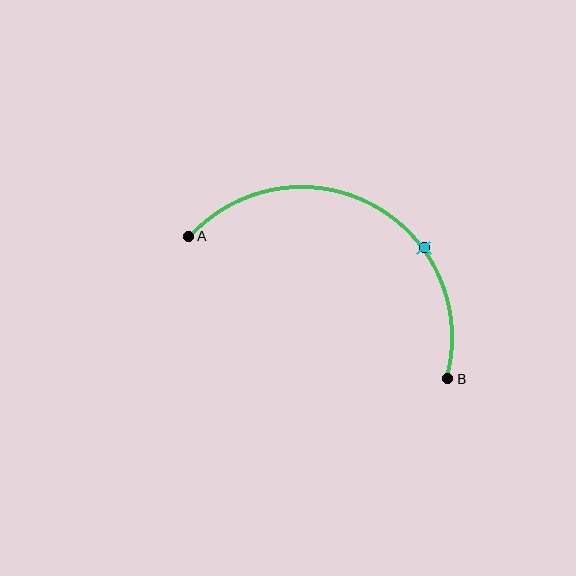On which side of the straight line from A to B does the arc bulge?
The arc bulges above the straight line connecting A and B.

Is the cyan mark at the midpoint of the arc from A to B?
No. The cyan mark lies on the arc but is closer to endpoint B. The arc midpoint would be at the point on the curve equidistant along the arc from both A and B.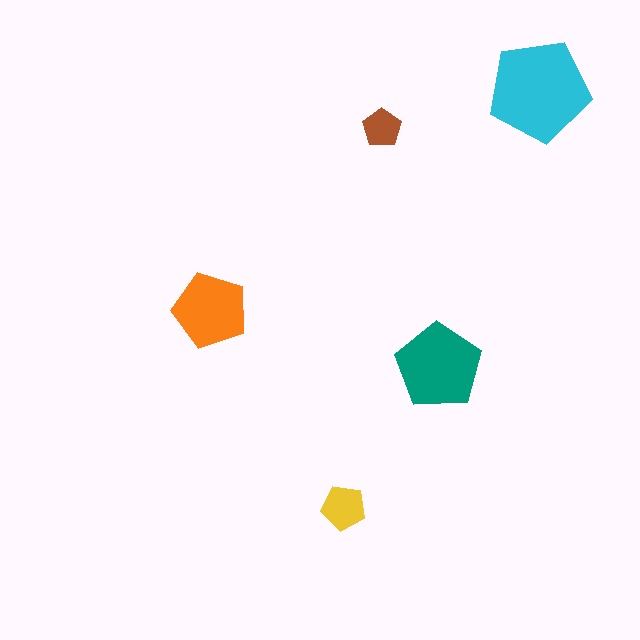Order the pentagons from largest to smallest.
the cyan one, the teal one, the orange one, the yellow one, the brown one.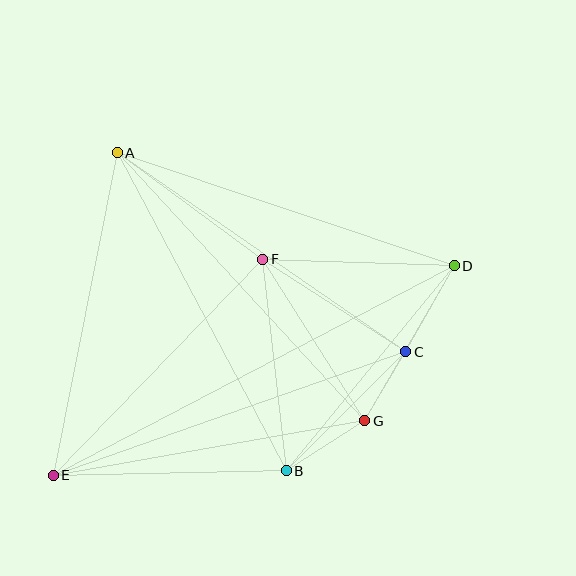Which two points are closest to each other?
Points C and G are closest to each other.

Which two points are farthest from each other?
Points D and E are farthest from each other.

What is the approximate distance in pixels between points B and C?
The distance between B and C is approximately 169 pixels.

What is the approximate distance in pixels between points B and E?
The distance between B and E is approximately 233 pixels.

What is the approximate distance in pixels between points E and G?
The distance between E and G is approximately 316 pixels.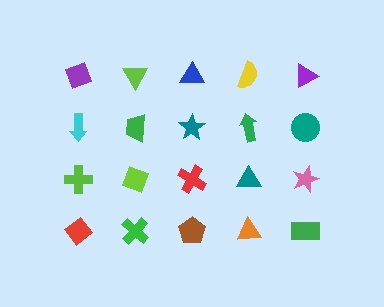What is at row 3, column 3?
A red cross.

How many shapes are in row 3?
5 shapes.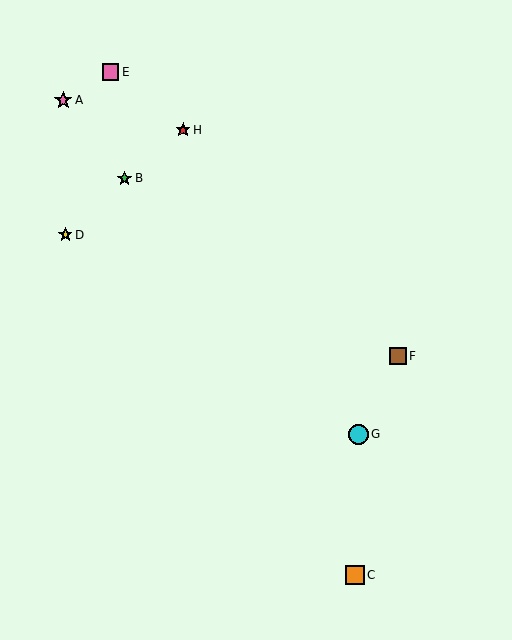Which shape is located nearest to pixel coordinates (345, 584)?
The orange square (labeled C) at (355, 575) is nearest to that location.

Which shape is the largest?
The cyan circle (labeled G) is the largest.